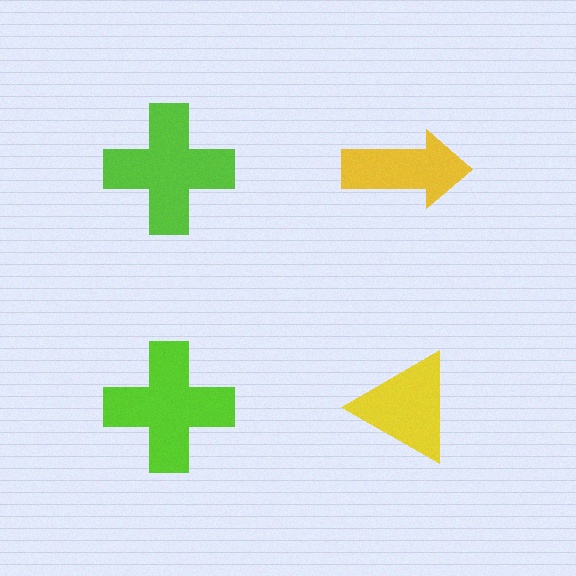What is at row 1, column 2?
A yellow arrow.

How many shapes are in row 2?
2 shapes.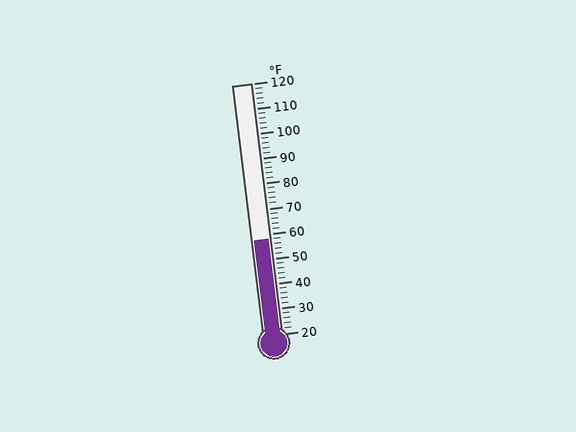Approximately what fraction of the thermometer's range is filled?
The thermometer is filled to approximately 40% of its range.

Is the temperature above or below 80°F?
The temperature is below 80°F.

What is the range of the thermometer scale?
The thermometer scale ranges from 20°F to 120°F.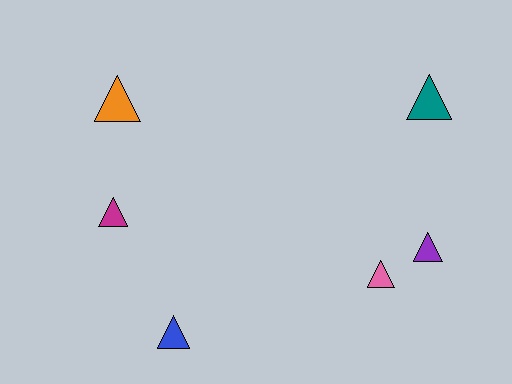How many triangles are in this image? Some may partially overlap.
There are 6 triangles.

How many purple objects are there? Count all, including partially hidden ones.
There is 1 purple object.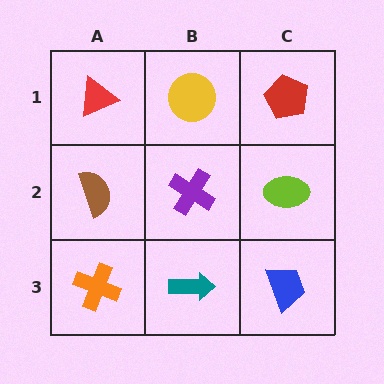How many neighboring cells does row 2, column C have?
3.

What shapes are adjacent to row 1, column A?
A brown semicircle (row 2, column A), a yellow circle (row 1, column B).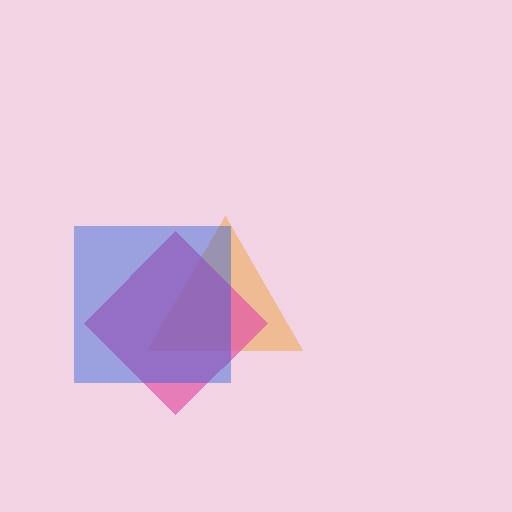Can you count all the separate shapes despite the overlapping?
Yes, there are 3 separate shapes.